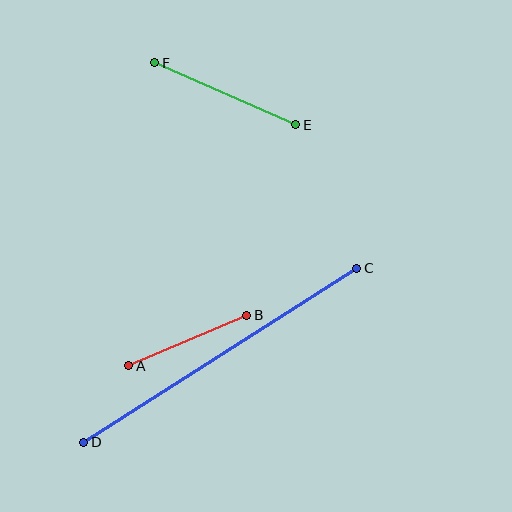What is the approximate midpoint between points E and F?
The midpoint is at approximately (225, 94) pixels.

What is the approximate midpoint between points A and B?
The midpoint is at approximately (188, 340) pixels.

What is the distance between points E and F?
The distance is approximately 154 pixels.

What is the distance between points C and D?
The distance is approximately 324 pixels.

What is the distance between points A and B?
The distance is approximately 129 pixels.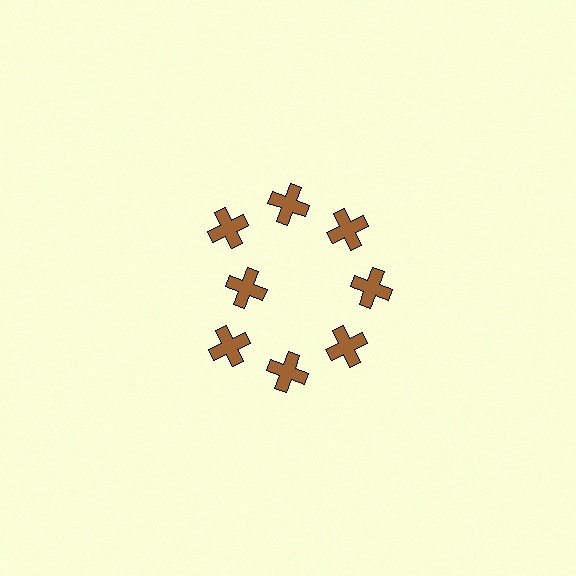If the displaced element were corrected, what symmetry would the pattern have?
It would have 8-fold rotational symmetry — the pattern would map onto itself every 45 degrees.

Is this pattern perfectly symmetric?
No. The 8 brown crosses are arranged in a ring, but one element near the 9 o'clock position is pulled inward toward the center, breaking the 8-fold rotational symmetry.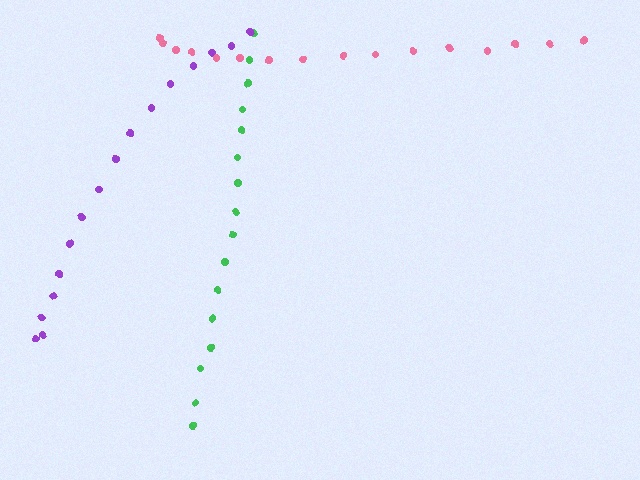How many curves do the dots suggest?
There are 3 distinct paths.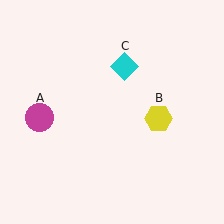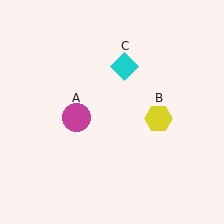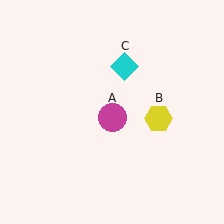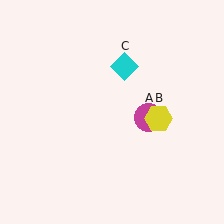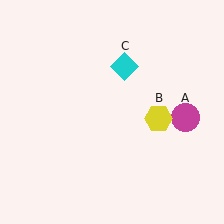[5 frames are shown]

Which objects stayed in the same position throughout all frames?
Yellow hexagon (object B) and cyan diamond (object C) remained stationary.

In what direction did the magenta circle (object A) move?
The magenta circle (object A) moved right.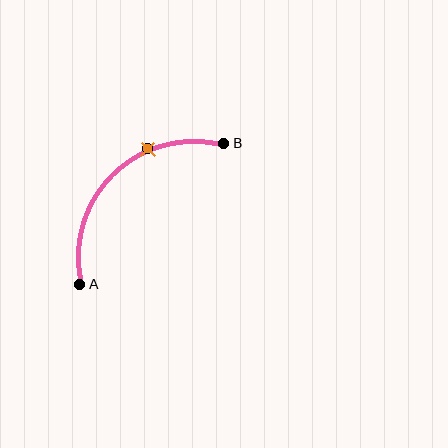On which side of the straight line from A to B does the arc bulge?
The arc bulges above and to the left of the straight line connecting A and B.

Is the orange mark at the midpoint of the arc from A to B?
No. The orange mark lies on the arc but is closer to endpoint B. The arc midpoint would be at the point on the curve equidistant along the arc from both A and B.